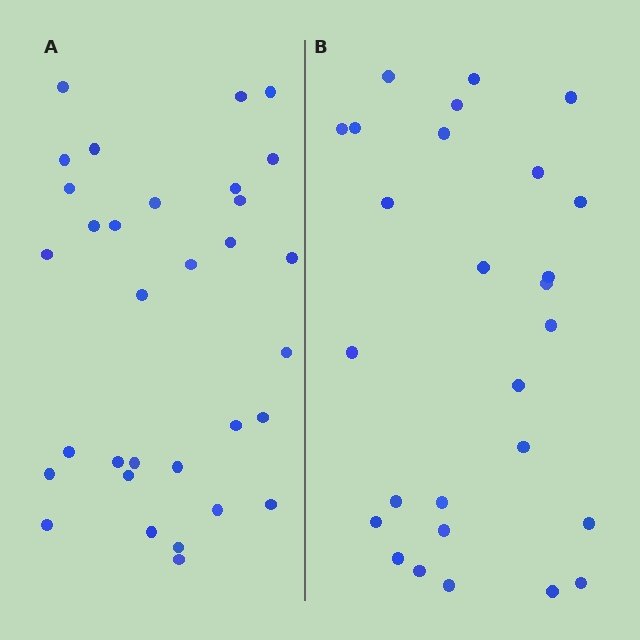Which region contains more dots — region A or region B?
Region A (the left region) has more dots.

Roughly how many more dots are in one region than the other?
Region A has about 5 more dots than region B.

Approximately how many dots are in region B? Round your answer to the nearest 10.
About 30 dots. (The exact count is 27, which rounds to 30.)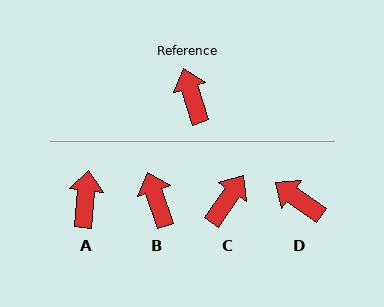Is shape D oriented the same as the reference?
No, it is off by about 37 degrees.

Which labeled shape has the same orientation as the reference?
B.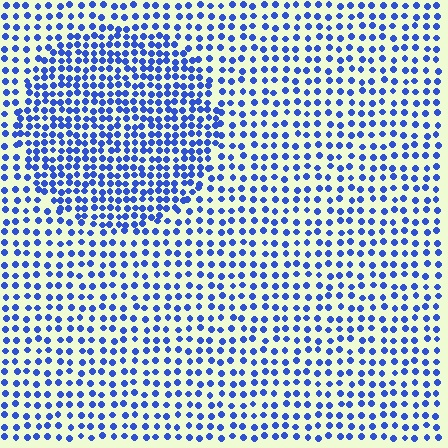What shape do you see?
I see a circle.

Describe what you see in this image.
The image contains small blue elements arranged at two different densities. A circle-shaped region is visible where the elements are more densely packed than the surrounding area.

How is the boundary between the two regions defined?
The boundary is defined by a change in element density (approximately 1.8x ratio). All elements are the same color, size, and shape.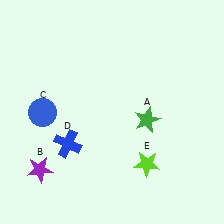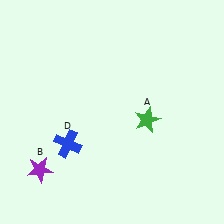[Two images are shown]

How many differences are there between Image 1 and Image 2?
There are 2 differences between the two images.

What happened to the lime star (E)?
The lime star (E) was removed in Image 2. It was in the bottom-right area of Image 1.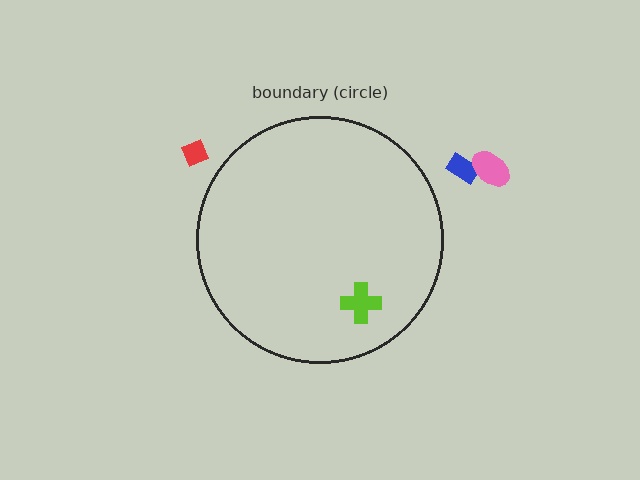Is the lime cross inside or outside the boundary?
Inside.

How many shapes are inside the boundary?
1 inside, 3 outside.